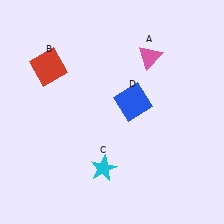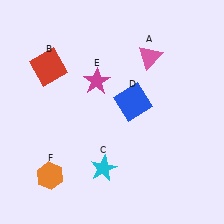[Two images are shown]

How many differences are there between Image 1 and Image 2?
There are 2 differences between the two images.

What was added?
A magenta star (E), an orange hexagon (F) were added in Image 2.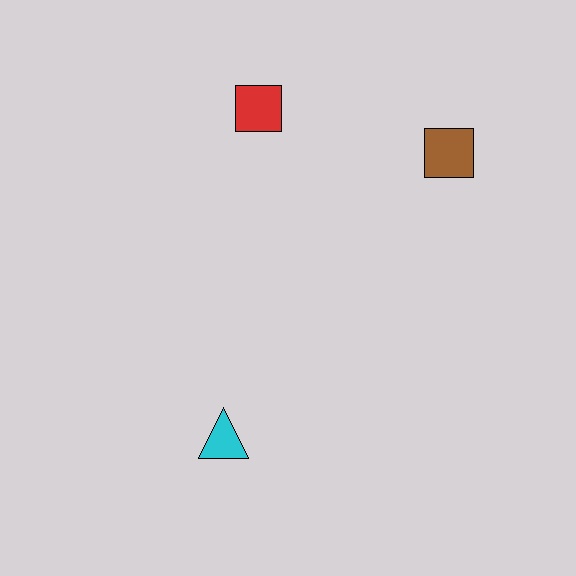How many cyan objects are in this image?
There is 1 cyan object.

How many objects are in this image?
There are 3 objects.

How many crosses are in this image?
There are no crosses.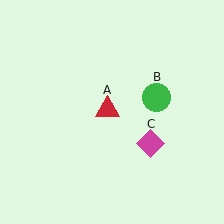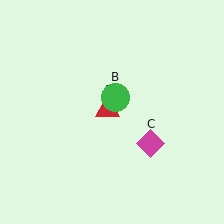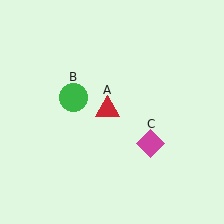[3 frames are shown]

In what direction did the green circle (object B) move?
The green circle (object B) moved left.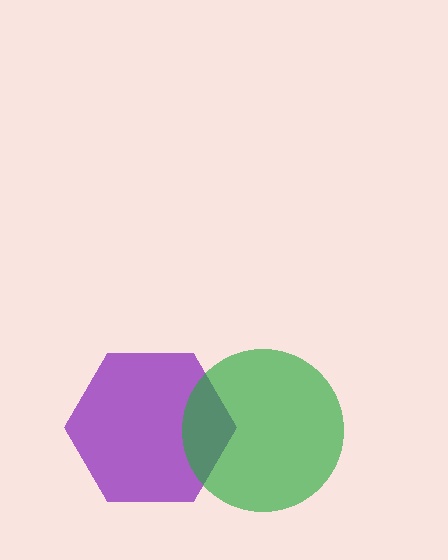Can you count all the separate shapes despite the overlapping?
Yes, there are 2 separate shapes.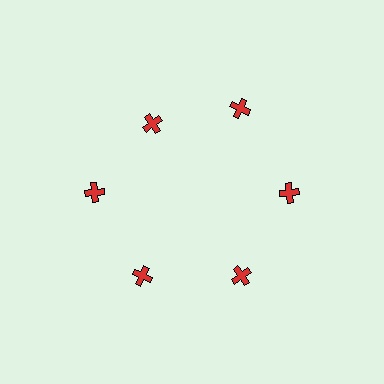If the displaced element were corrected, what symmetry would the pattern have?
It would have 6-fold rotational symmetry — the pattern would map onto itself every 60 degrees.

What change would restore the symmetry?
The symmetry would be restored by moving it outward, back onto the ring so that all 6 crosses sit at equal angles and equal distance from the center.